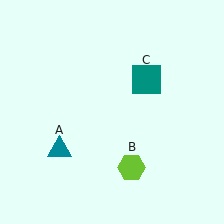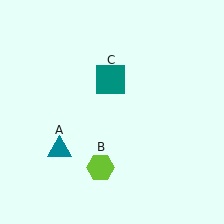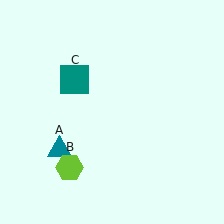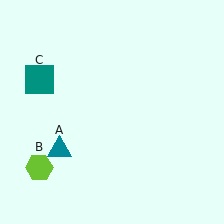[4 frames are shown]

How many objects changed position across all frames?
2 objects changed position: lime hexagon (object B), teal square (object C).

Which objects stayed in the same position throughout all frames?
Teal triangle (object A) remained stationary.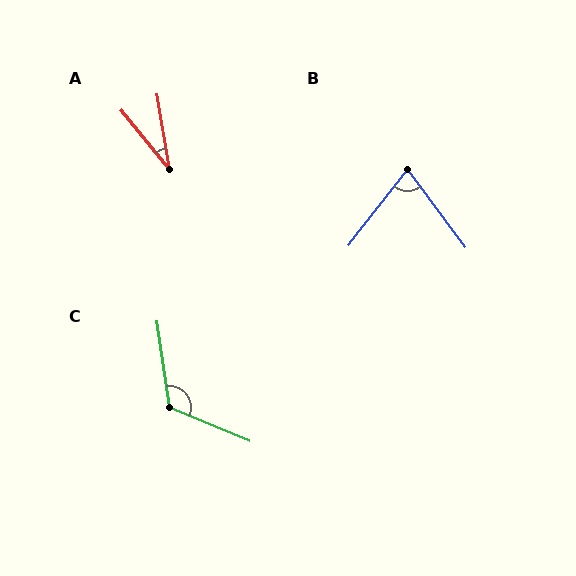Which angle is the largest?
C, at approximately 121 degrees.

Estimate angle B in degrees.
Approximately 75 degrees.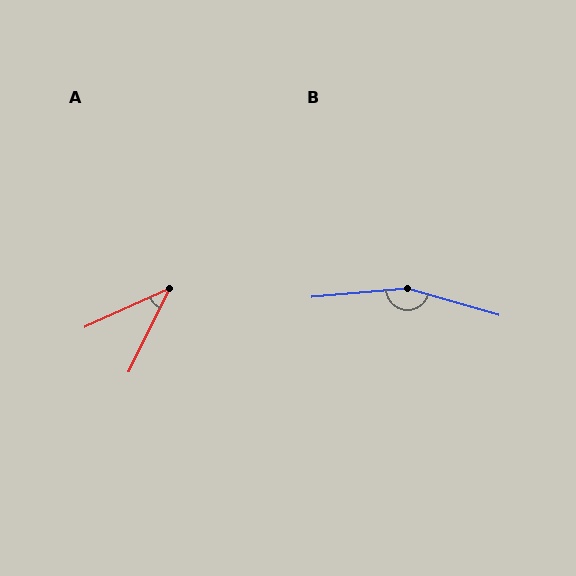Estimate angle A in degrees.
Approximately 40 degrees.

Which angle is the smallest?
A, at approximately 40 degrees.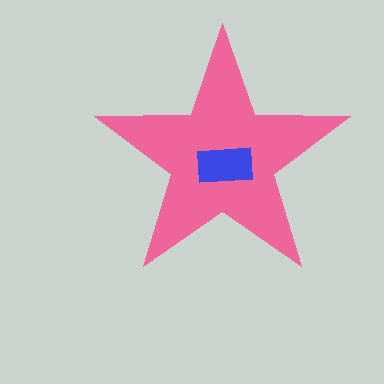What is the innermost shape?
The blue rectangle.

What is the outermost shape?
The pink star.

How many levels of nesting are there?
2.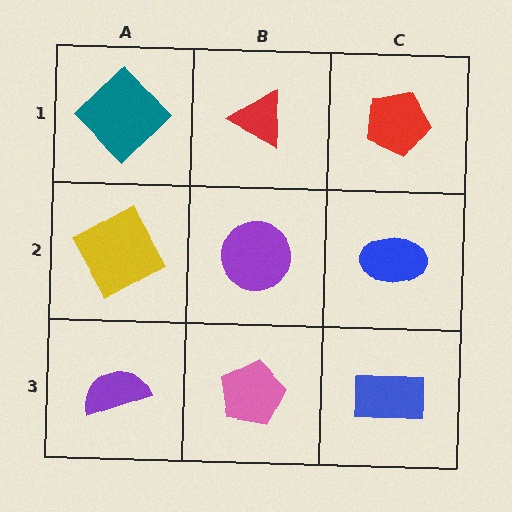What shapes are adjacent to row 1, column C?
A blue ellipse (row 2, column C), a red triangle (row 1, column B).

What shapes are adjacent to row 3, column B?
A purple circle (row 2, column B), a purple semicircle (row 3, column A), a blue rectangle (row 3, column C).